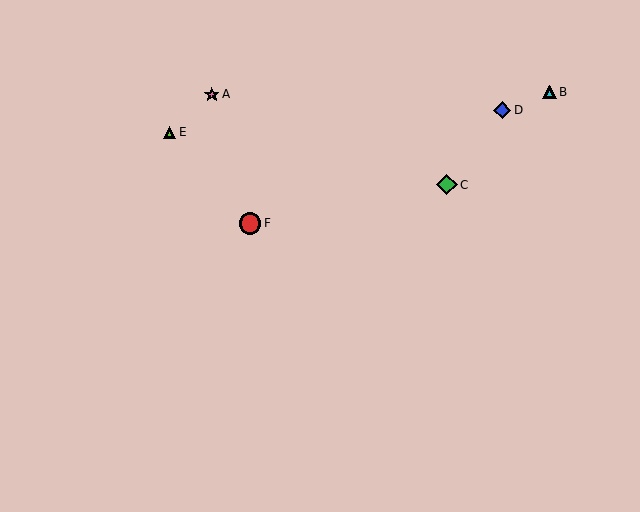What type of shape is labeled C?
Shape C is a green diamond.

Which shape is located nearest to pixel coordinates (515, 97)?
The blue diamond (labeled D) at (502, 110) is nearest to that location.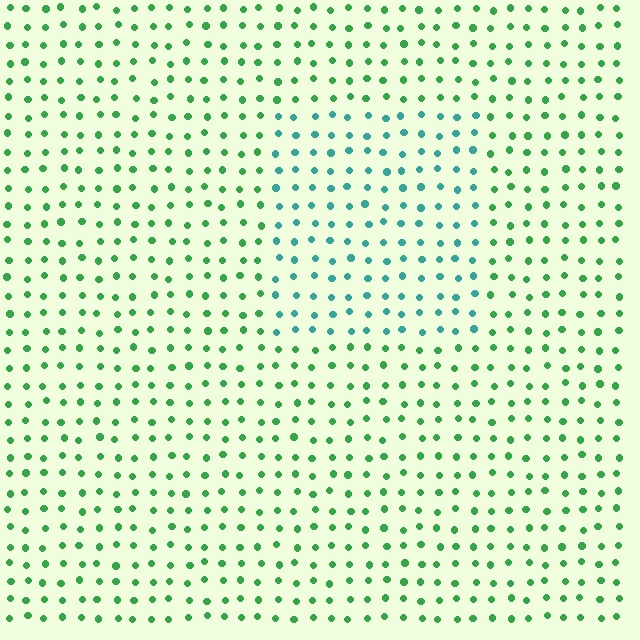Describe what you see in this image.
The image is filled with small green elements in a uniform arrangement. A rectangle-shaped region is visible where the elements are tinted to a slightly different hue, forming a subtle color boundary.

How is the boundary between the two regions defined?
The boundary is defined purely by a slight shift in hue (about 42 degrees). Spacing, size, and orientation are identical on both sides.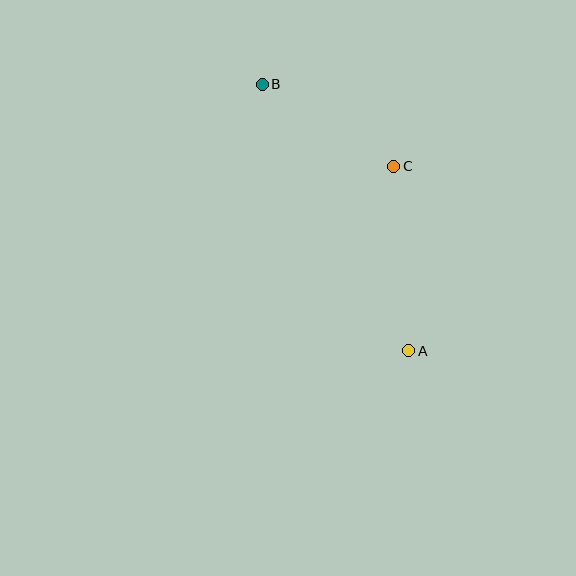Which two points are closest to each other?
Points B and C are closest to each other.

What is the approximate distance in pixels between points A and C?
The distance between A and C is approximately 185 pixels.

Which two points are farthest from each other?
Points A and B are farthest from each other.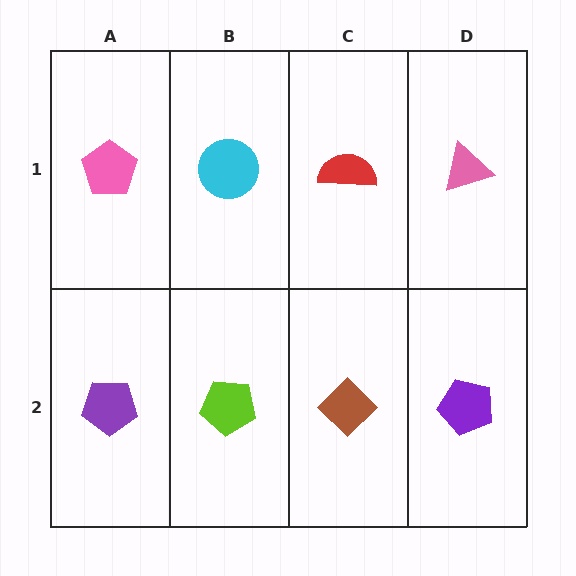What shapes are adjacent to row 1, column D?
A purple pentagon (row 2, column D), a red semicircle (row 1, column C).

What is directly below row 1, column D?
A purple pentagon.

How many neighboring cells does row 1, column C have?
3.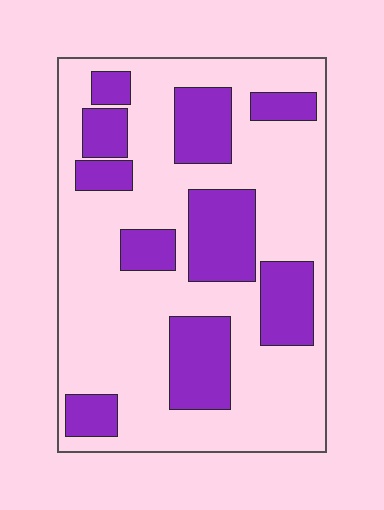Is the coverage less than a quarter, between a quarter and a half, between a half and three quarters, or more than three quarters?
Between a quarter and a half.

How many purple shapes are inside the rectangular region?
10.